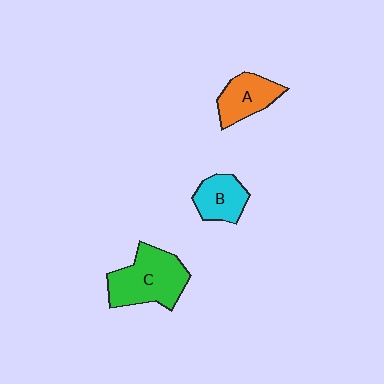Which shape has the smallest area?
Shape B (cyan).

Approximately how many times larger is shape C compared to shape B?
Approximately 1.8 times.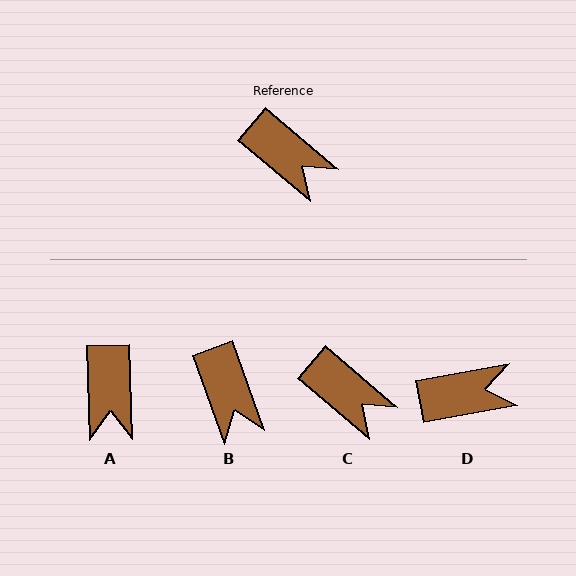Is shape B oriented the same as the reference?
No, it is off by about 30 degrees.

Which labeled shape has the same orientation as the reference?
C.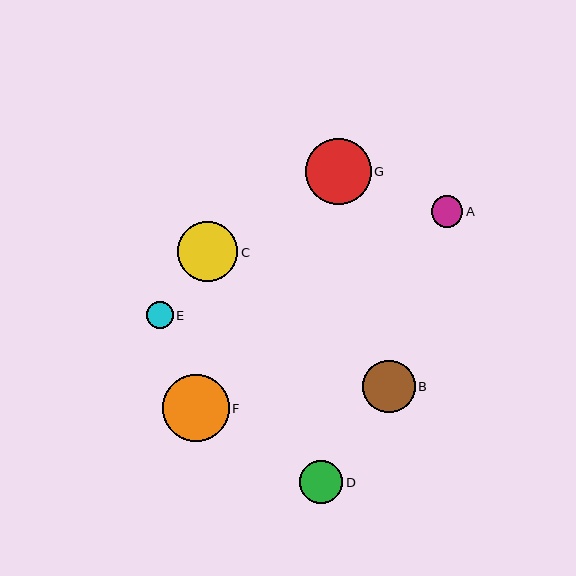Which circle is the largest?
Circle F is the largest with a size of approximately 66 pixels.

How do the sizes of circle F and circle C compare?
Circle F and circle C are approximately the same size.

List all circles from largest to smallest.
From largest to smallest: F, G, C, B, D, A, E.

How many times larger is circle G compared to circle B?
Circle G is approximately 1.3 times the size of circle B.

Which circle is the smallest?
Circle E is the smallest with a size of approximately 27 pixels.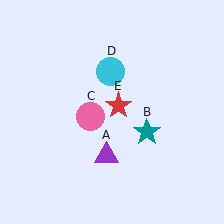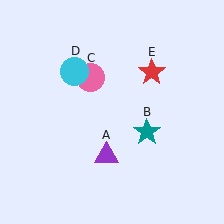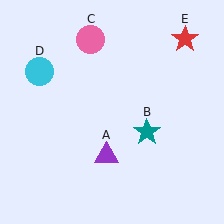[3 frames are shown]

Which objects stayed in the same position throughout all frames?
Purple triangle (object A) and teal star (object B) remained stationary.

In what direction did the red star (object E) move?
The red star (object E) moved up and to the right.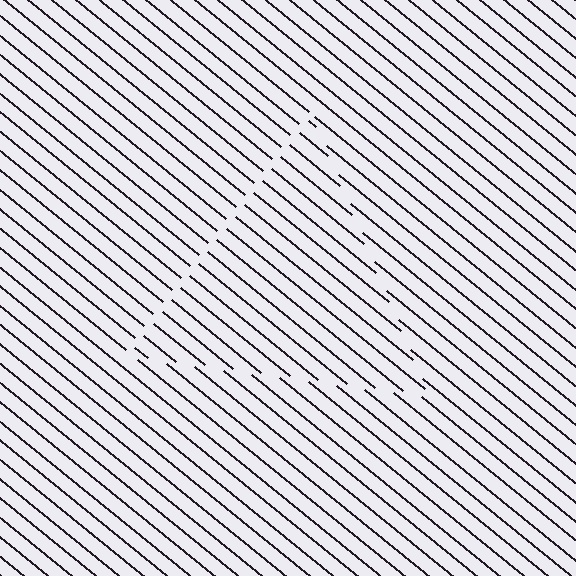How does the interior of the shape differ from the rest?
The interior of the shape contains the same grating, shifted by half a period — the contour is defined by the phase discontinuity where line-ends from the inner and outer gratings abut.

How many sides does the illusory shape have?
3 sides — the line-ends trace a triangle.